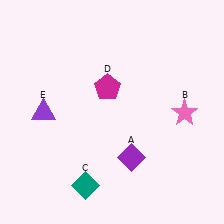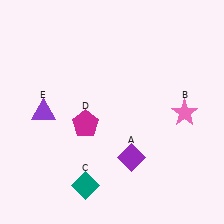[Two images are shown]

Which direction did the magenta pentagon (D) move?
The magenta pentagon (D) moved down.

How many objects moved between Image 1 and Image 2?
1 object moved between the two images.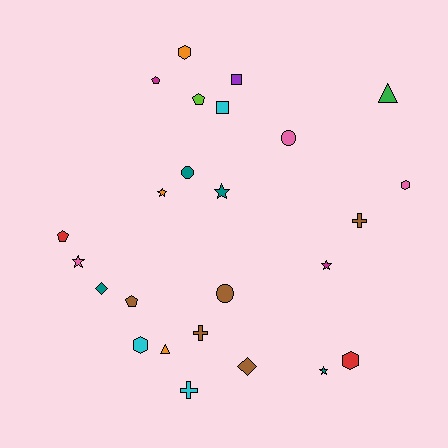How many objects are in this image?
There are 25 objects.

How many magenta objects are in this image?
There are 2 magenta objects.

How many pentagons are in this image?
There are 4 pentagons.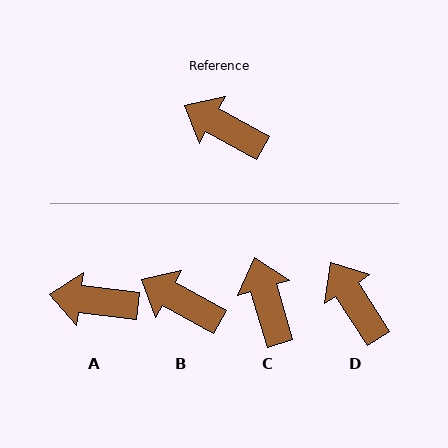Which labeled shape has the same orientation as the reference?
B.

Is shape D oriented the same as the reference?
No, it is off by about 29 degrees.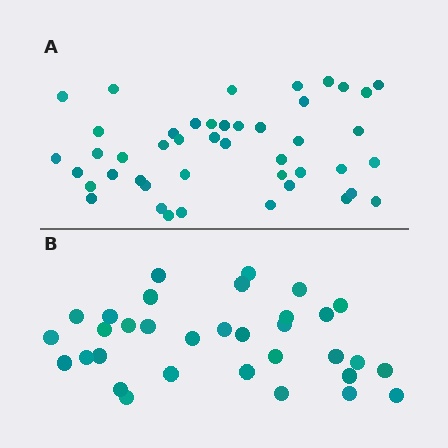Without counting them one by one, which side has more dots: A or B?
Region A (the top region) has more dots.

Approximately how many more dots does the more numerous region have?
Region A has roughly 12 or so more dots than region B.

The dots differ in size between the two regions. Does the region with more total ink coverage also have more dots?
No. Region B has more total ink coverage because its dots are larger, but region A actually contains more individual dots. Total area can be misleading — the number of items is what matters here.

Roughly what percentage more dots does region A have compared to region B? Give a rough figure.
About 35% more.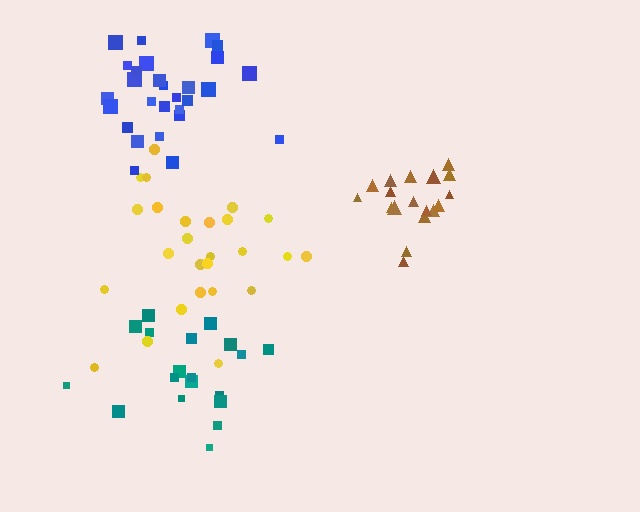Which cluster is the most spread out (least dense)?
Yellow.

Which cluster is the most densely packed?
Brown.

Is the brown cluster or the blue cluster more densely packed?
Brown.